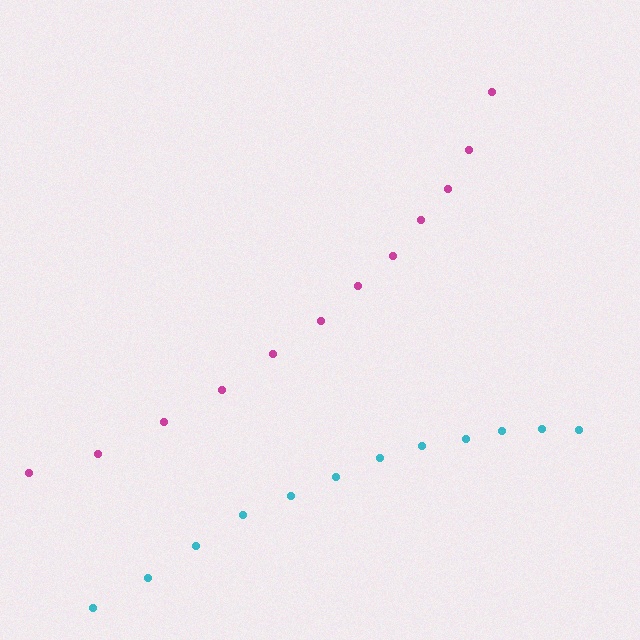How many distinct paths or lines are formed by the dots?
There are 2 distinct paths.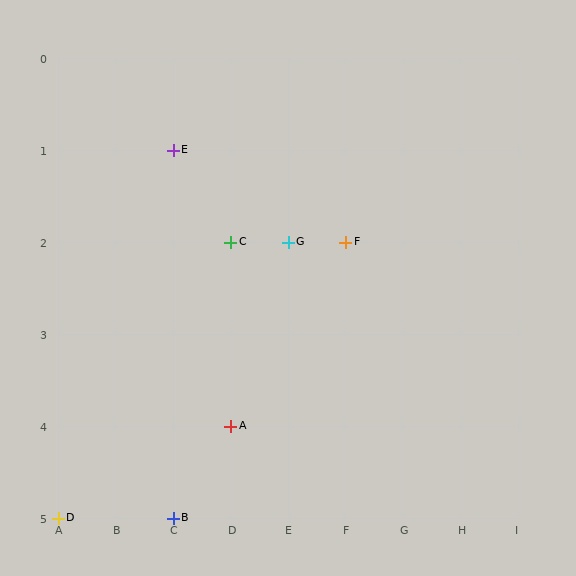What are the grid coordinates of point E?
Point E is at grid coordinates (C, 1).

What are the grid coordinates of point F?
Point F is at grid coordinates (F, 2).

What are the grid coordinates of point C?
Point C is at grid coordinates (D, 2).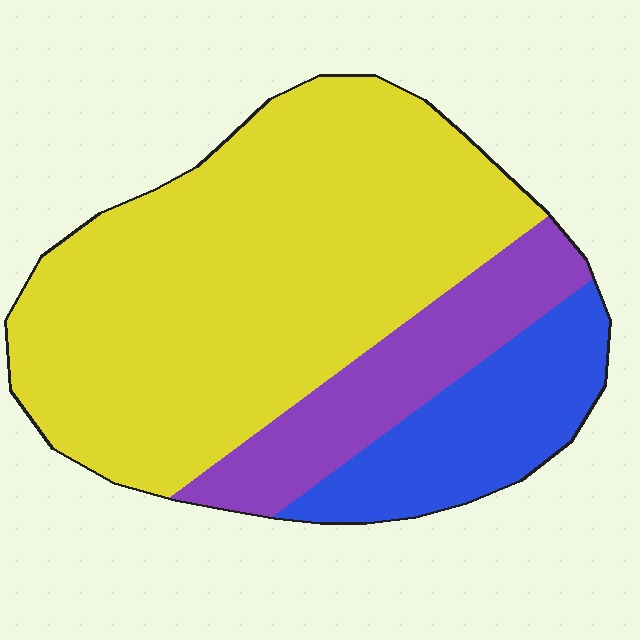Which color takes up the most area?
Yellow, at roughly 65%.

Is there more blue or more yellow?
Yellow.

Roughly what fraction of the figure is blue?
Blue covers around 15% of the figure.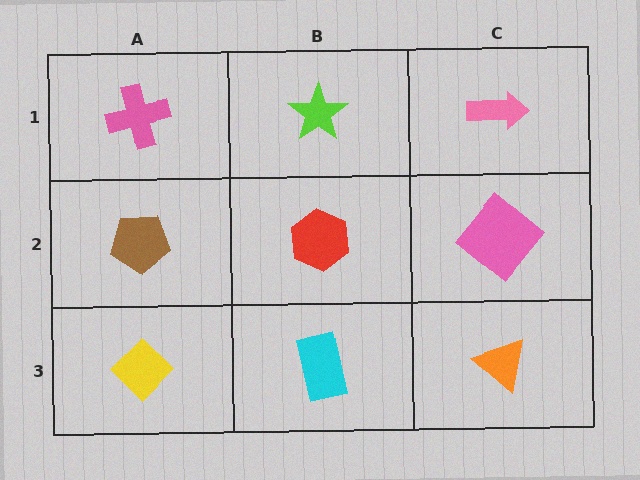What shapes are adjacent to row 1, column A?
A brown pentagon (row 2, column A), a lime star (row 1, column B).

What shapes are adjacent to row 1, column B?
A red hexagon (row 2, column B), a pink cross (row 1, column A), a pink arrow (row 1, column C).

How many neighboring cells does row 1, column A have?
2.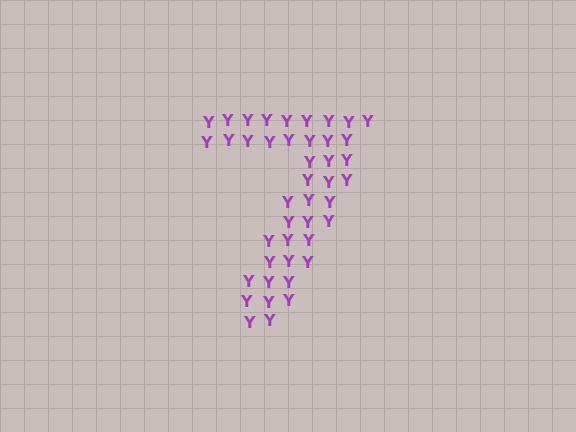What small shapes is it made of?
It is made of small letter Y's.